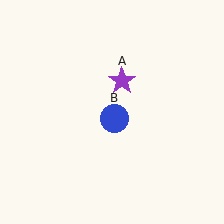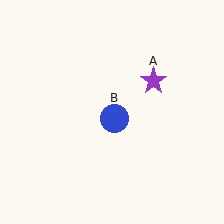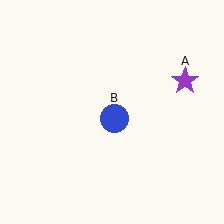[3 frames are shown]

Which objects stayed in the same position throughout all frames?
Blue circle (object B) remained stationary.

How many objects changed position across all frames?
1 object changed position: purple star (object A).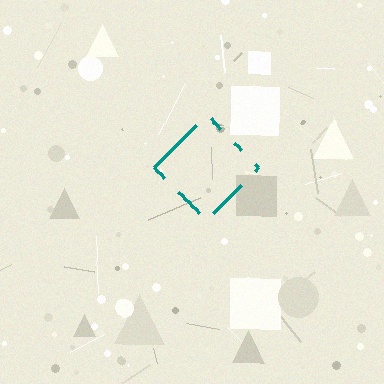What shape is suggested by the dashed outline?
The dashed outline suggests a diamond.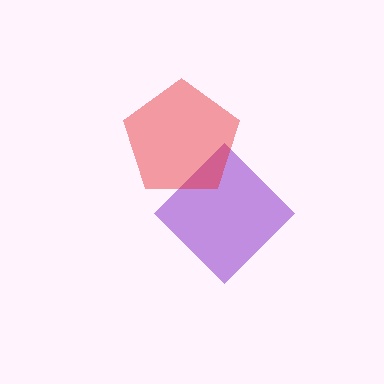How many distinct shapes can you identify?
There are 2 distinct shapes: a purple diamond, a red pentagon.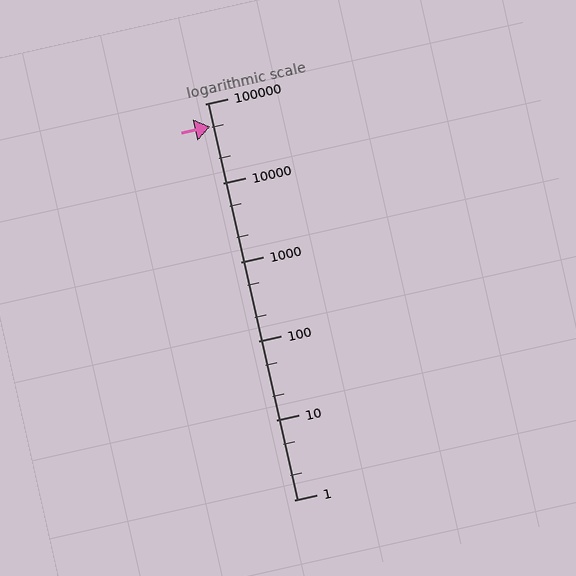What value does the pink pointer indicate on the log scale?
The pointer indicates approximately 52000.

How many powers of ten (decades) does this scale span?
The scale spans 5 decades, from 1 to 100000.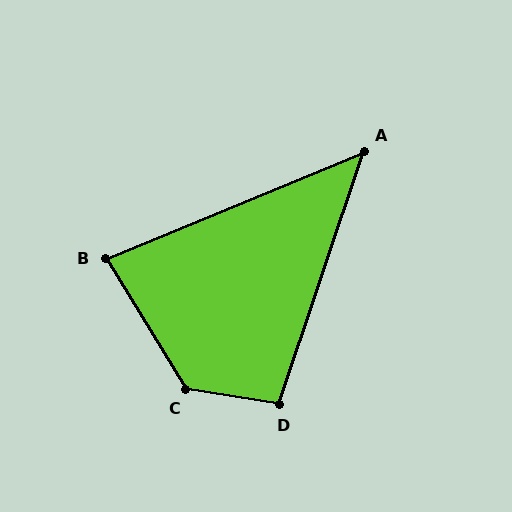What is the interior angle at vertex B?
Approximately 81 degrees (acute).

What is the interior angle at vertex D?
Approximately 99 degrees (obtuse).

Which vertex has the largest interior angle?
C, at approximately 131 degrees.